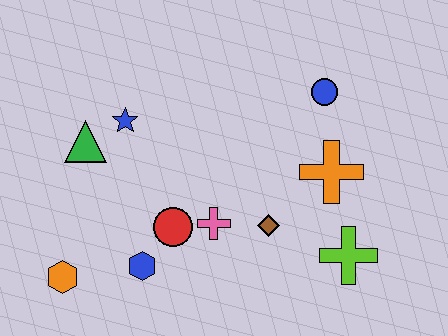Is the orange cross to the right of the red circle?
Yes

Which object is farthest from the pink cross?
The blue circle is farthest from the pink cross.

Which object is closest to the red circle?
The pink cross is closest to the red circle.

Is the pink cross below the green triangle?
Yes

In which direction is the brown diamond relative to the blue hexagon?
The brown diamond is to the right of the blue hexagon.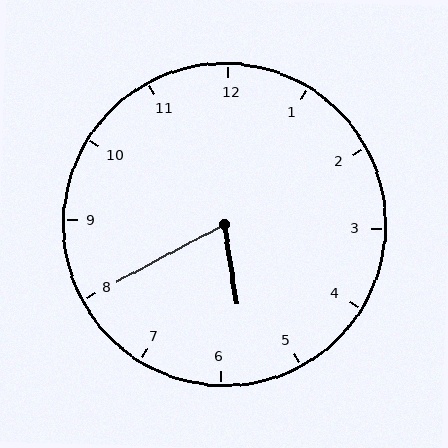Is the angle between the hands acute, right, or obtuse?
It is acute.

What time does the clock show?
5:40.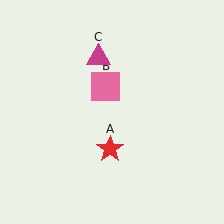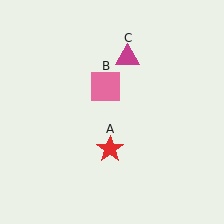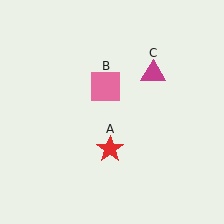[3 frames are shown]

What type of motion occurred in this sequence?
The magenta triangle (object C) rotated clockwise around the center of the scene.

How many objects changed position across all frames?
1 object changed position: magenta triangle (object C).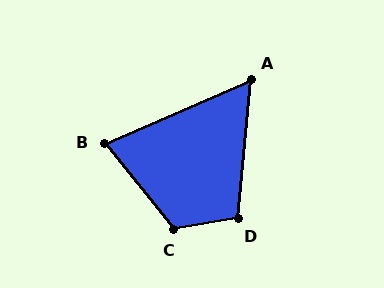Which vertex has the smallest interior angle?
A, at approximately 61 degrees.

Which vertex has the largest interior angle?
C, at approximately 119 degrees.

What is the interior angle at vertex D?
Approximately 105 degrees (obtuse).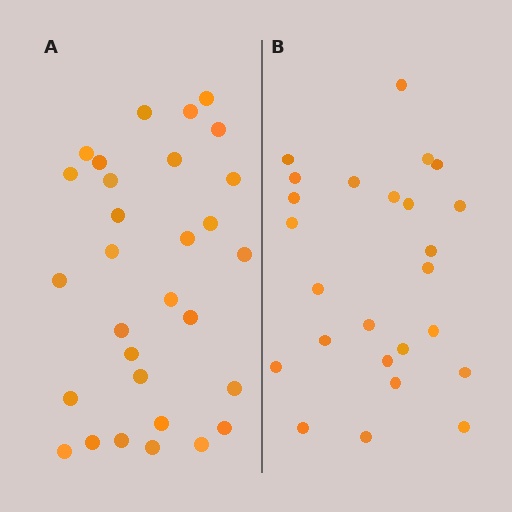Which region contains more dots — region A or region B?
Region A (the left region) has more dots.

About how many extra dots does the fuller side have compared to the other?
Region A has about 5 more dots than region B.